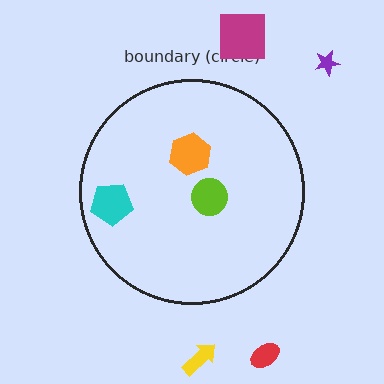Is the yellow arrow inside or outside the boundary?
Outside.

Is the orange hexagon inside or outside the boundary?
Inside.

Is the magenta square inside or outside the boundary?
Outside.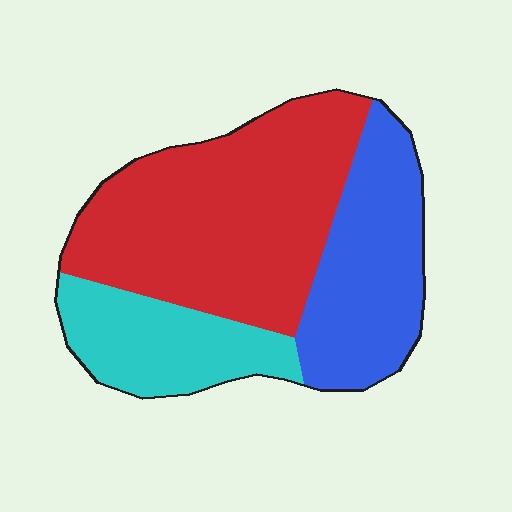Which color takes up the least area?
Cyan, at roughly 20%.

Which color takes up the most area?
Red, at roughly 50%.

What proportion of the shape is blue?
Blue takes up about one quarter (1/4) of the shape.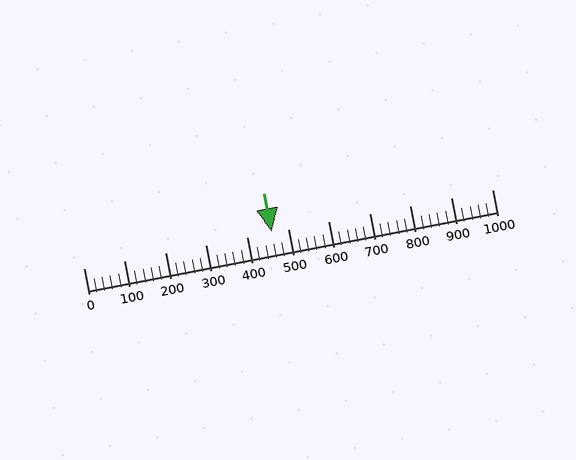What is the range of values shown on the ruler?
The ruler shows values from 0 to 1000.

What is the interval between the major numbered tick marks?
The major tick marks are spaced 100 units apart.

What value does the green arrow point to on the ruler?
The green arrow points to approximately 460.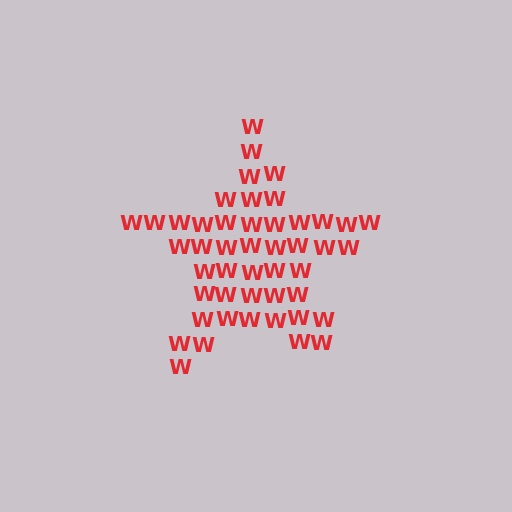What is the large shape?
The large shape is a star.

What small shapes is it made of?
It is made of small letter W's.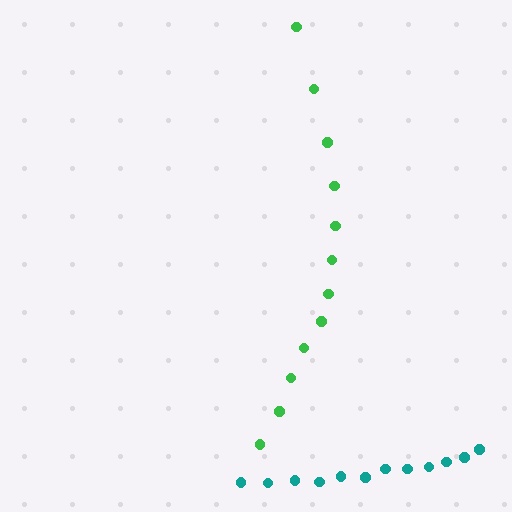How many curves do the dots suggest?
There are 2 distinct paths.